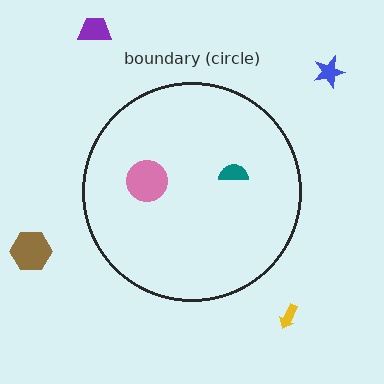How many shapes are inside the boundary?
2 inside, 4 outside.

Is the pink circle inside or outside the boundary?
Inside.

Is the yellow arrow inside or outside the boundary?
Outside.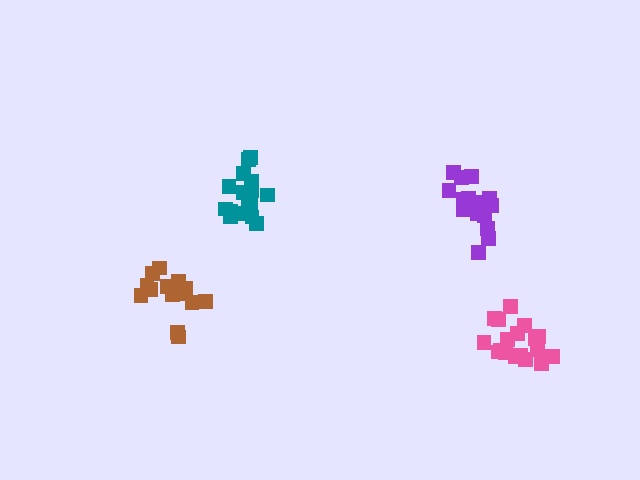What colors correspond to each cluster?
The clusters are colored: pink, teal, brown, purple.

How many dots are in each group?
Group 1: 18 dots, Group 2: 17 dots, Group 3: 14 dots, Group 4: 19 dots (68 total).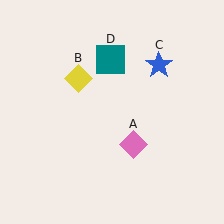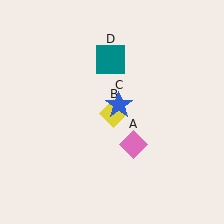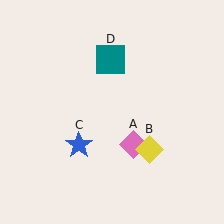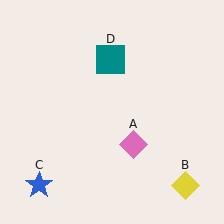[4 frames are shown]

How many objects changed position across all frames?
2 objects changed position: yellow diamond (object B), blue star (object C).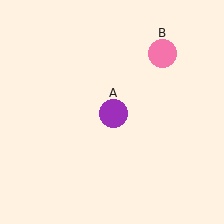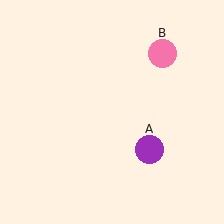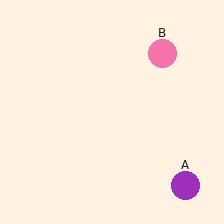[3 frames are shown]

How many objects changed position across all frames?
1 object changed position: purple circle (object A).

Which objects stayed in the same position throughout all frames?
Pink circle (object B) remained stationary.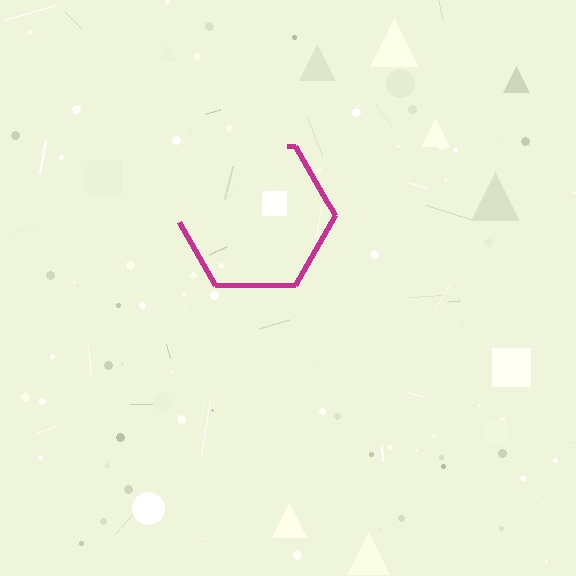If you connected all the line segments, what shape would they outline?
They would outline a hexagon.